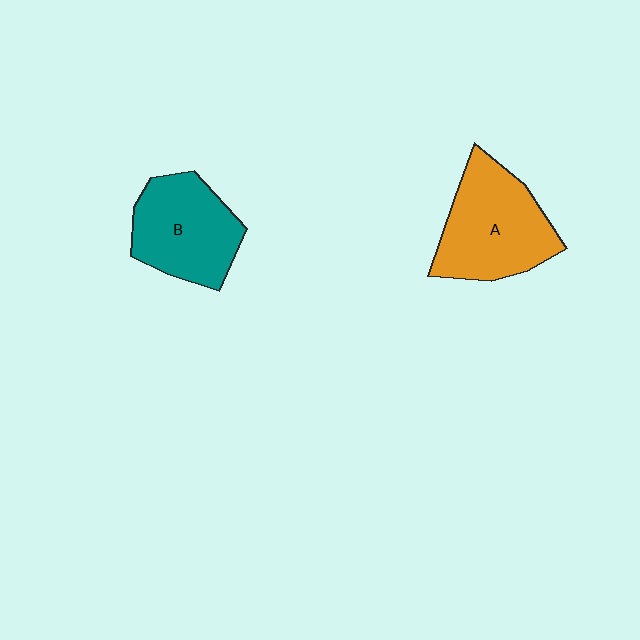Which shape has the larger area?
Shape A (orange).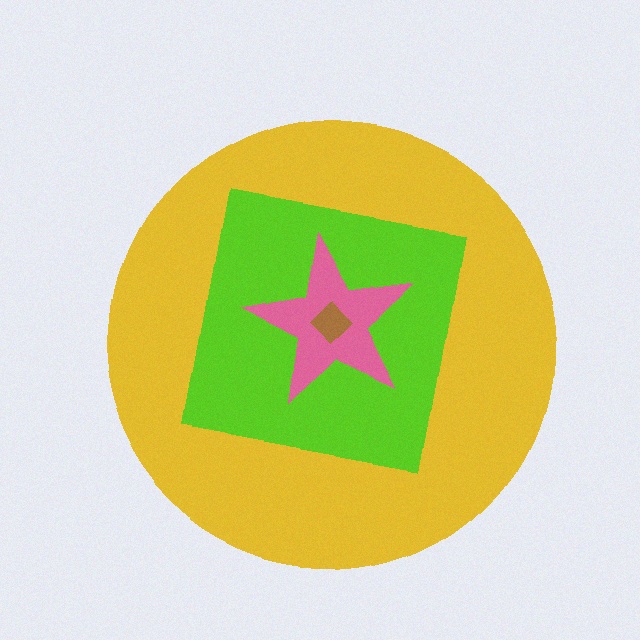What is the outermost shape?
The yellow circle.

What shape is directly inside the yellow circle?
The lime square.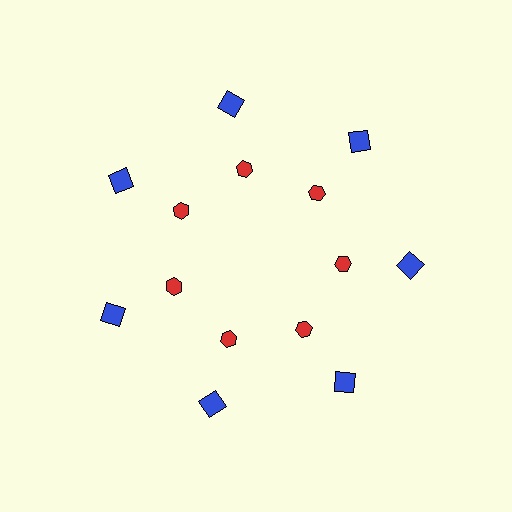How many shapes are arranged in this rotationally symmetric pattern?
There are 14 shapes, arranged in 7 groups of 2.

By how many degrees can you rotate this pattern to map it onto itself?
The pattern maps onto itself every 51 degrees of rotation.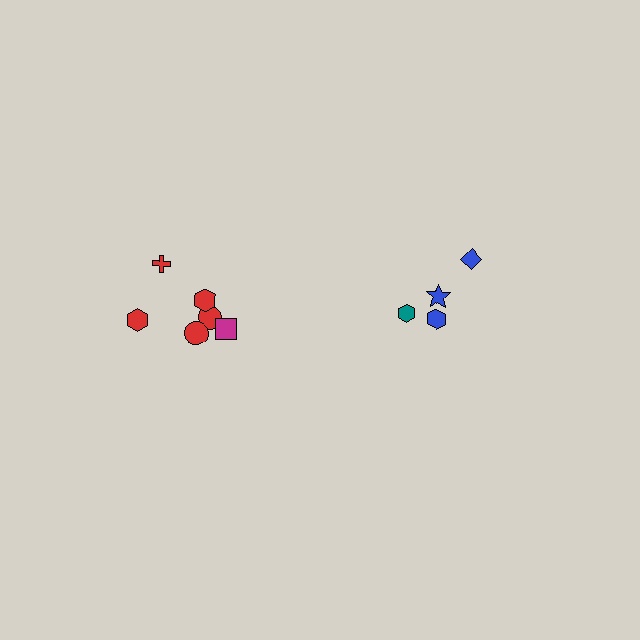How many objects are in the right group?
There are 4 objects.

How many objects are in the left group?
There are 6 objects.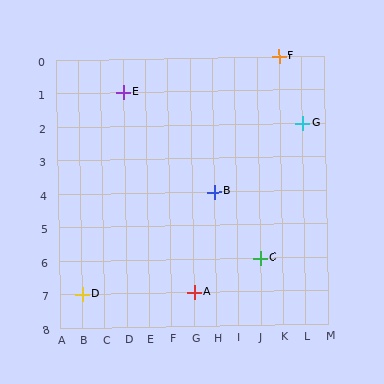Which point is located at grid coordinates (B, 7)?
Point D is at (B, 7).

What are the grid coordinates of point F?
Point F is at grid coordinates (K, 0).